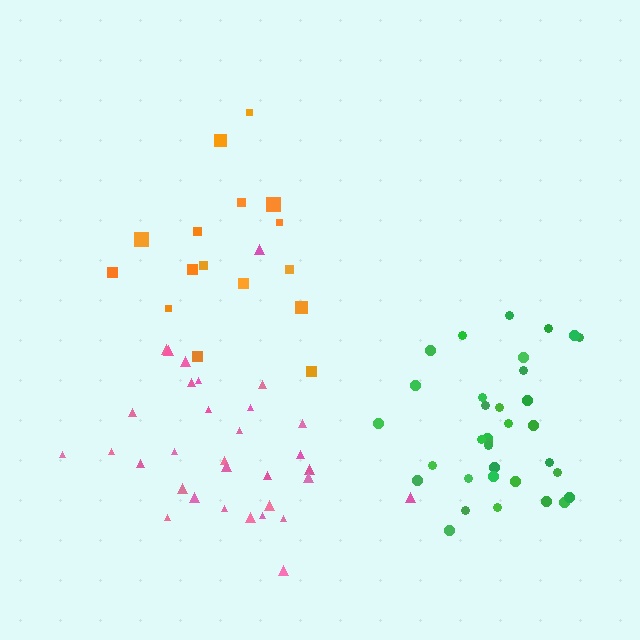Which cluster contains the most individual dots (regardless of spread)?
Green (34).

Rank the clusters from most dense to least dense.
green, pink, orange.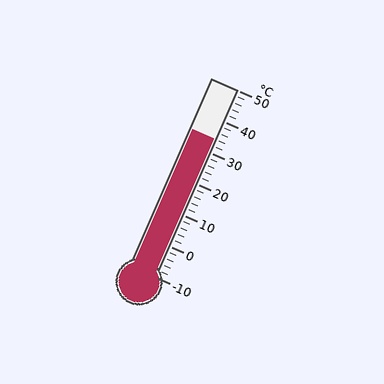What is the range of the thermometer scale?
The thermometer scale ranges from -10°C to 50°C.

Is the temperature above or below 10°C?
The temperature is above 10°C.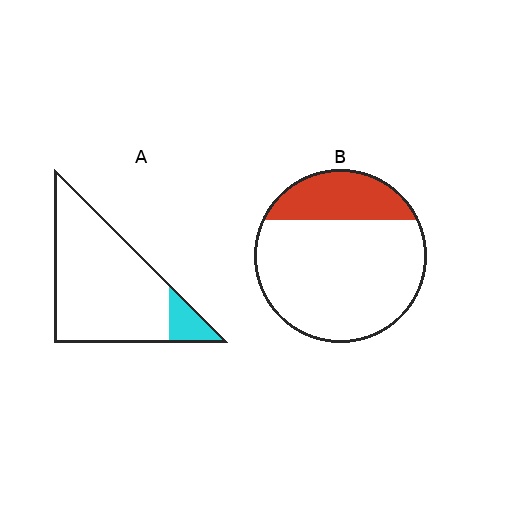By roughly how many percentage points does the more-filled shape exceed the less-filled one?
By roughly 15 percentage points (B over A).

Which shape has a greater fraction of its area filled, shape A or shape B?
Shape B.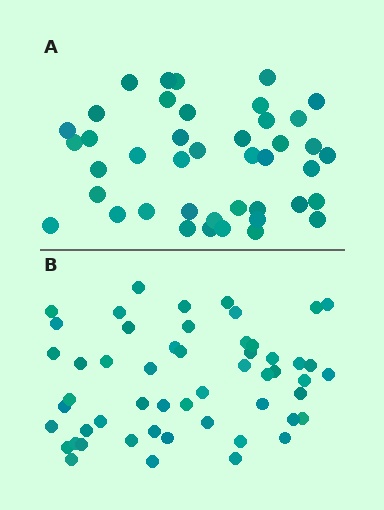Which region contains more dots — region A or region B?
Region B (the bottom region) has more dots.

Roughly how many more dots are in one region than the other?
Region B has roughly 12 or so more dots than region A.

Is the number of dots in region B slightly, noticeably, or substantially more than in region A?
Region B has noticeably more, but not dramatically so. The ratio is roughly 1.3 to 1.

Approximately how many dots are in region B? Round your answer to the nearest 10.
About 50 dots. (The exact count is 53, which rounds to 50.)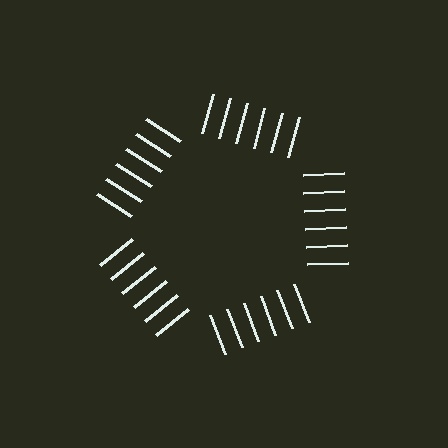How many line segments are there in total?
30 — 6 along each of the 5 edges.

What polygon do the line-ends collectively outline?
An illusory pentagon — the line segments terminate on its edges but no continuous stroke is drawn.